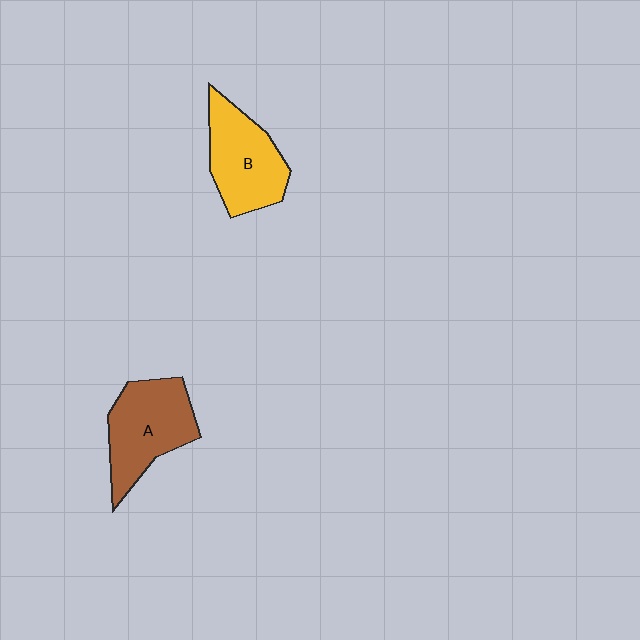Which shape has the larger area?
Shape A (brown).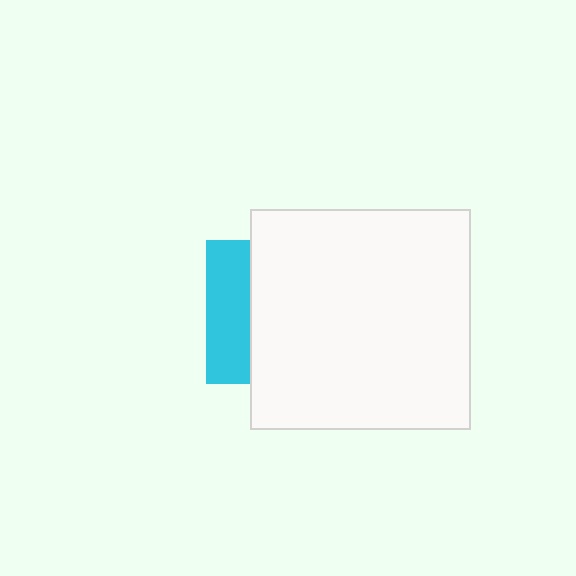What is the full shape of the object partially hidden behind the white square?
The partially hidden object is a cyan square.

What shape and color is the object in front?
The object in front is a white square.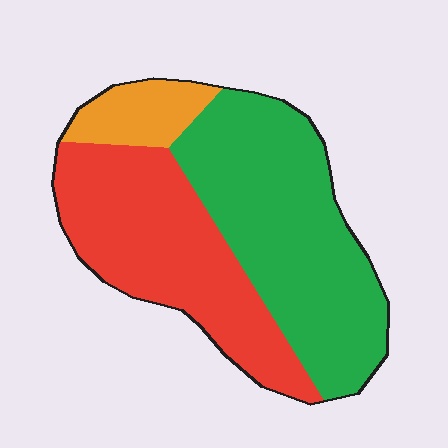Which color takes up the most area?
Green, at roughly 50%.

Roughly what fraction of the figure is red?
Red covers 41% of the figure.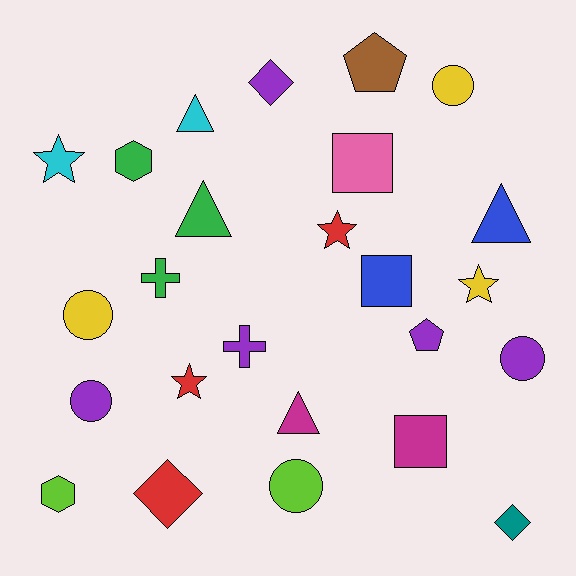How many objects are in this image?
There are 25 objects.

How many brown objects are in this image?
There is 1 brown object.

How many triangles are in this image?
There are 4 triangles.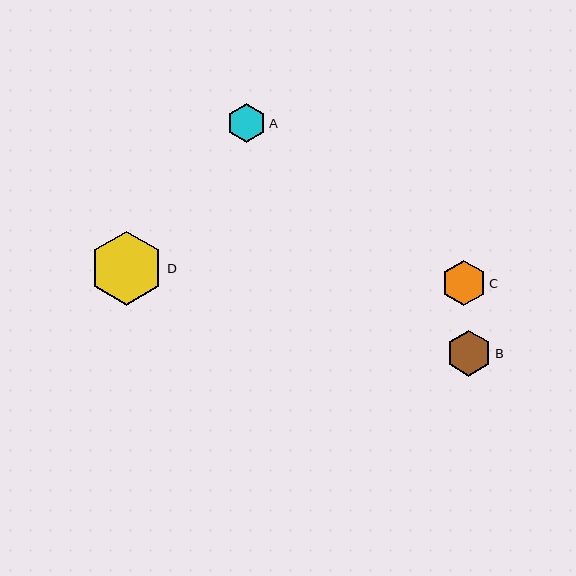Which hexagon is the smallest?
Hexagon A is the smallest with a size of approximately 39 pixels.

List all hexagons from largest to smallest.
From largest to smallest: D, B, C, A.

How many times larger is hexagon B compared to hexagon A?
Hexagon B is approximately 1.2 times the size of hexagon A.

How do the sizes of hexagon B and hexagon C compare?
Hexagon B and hexagon C are approximately the same size.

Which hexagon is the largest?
Hexagon D is the largest with a size of approximately 74 pixels.